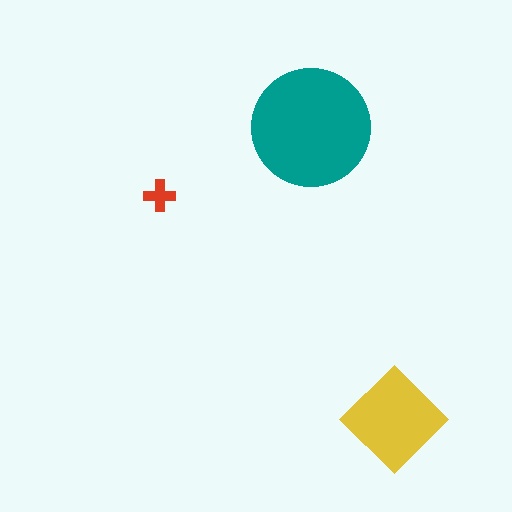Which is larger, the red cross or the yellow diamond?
The yellow diamond.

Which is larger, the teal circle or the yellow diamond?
The teal circle.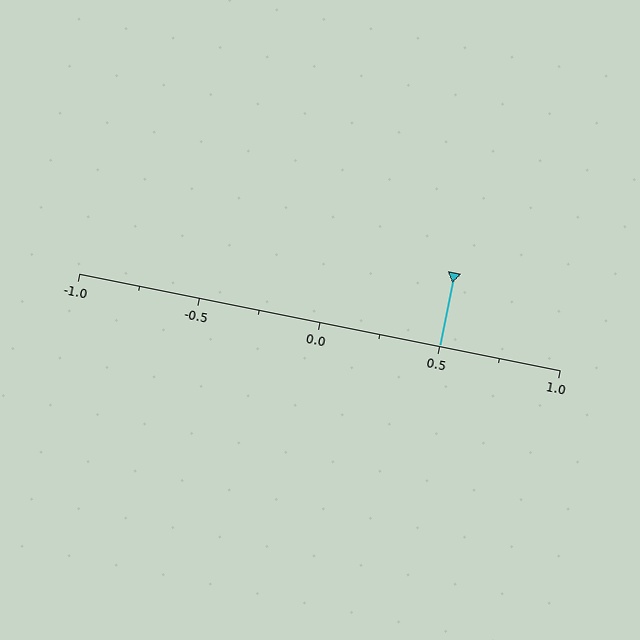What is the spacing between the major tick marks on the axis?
The major ticks are spaced 0.5 apart.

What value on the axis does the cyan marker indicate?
The marker indicates approximately 0.5.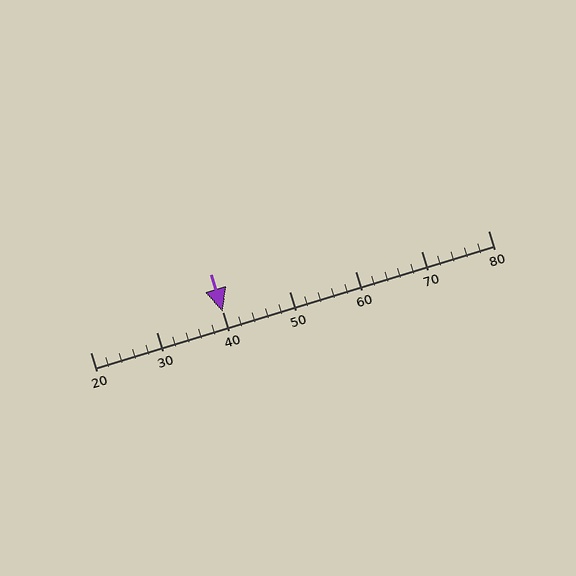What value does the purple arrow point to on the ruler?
The purple arrow points to approximately 40.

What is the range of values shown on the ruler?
The ruler shows values from 20 to 80.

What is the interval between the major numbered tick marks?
The major tick marks are spaced 10 units apart.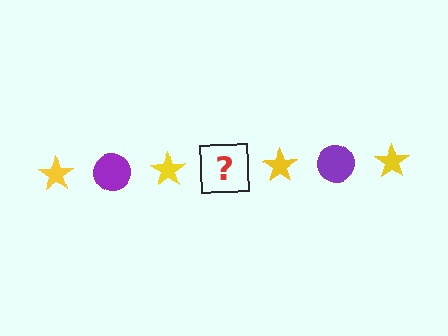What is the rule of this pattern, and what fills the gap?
The rule is that the pattern alternates between yellow star and purple circle. The gap should be filled with a purple circle.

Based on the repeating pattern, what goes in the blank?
The blank should be a purple circle.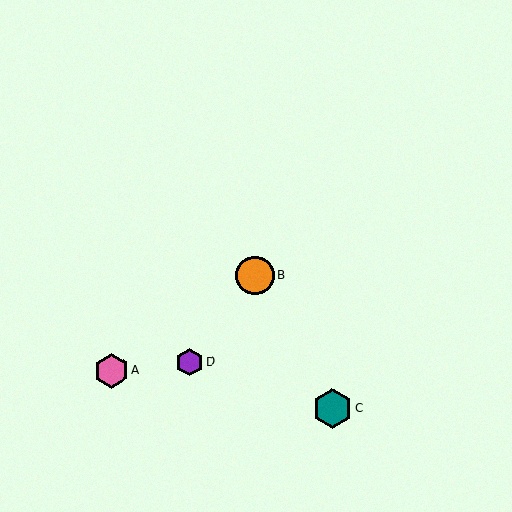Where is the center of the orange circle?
The center of the orange circle is at (255, 275).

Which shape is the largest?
The teal hexagon (labeled C) is the largest.